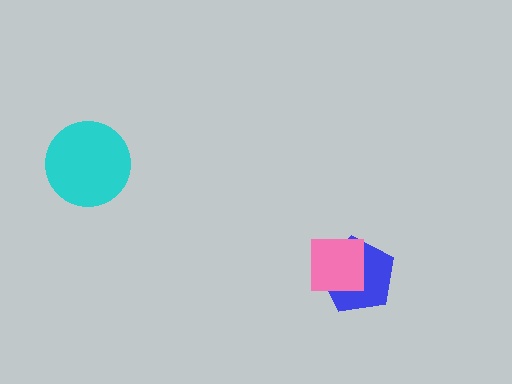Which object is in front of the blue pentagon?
The pink square is in front of the blue pentagon.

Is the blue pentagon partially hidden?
Yes, it is partially covered by another shape.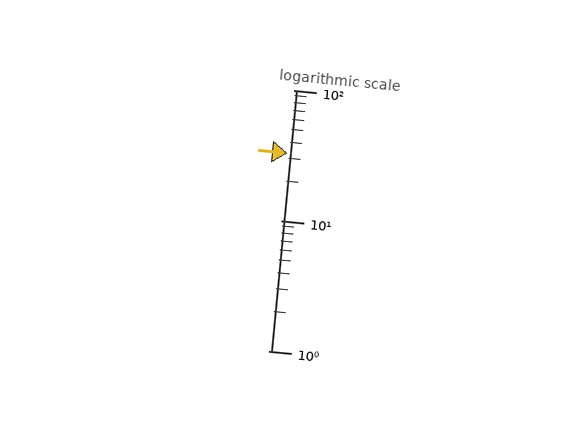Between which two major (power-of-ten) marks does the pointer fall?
The pointer is between 10 and 100.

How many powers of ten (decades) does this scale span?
The scale spans 2 decades, from 1 to 100.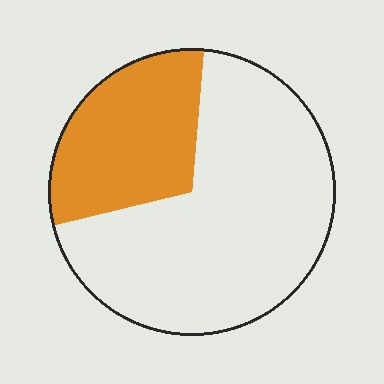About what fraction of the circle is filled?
About one third (1/3).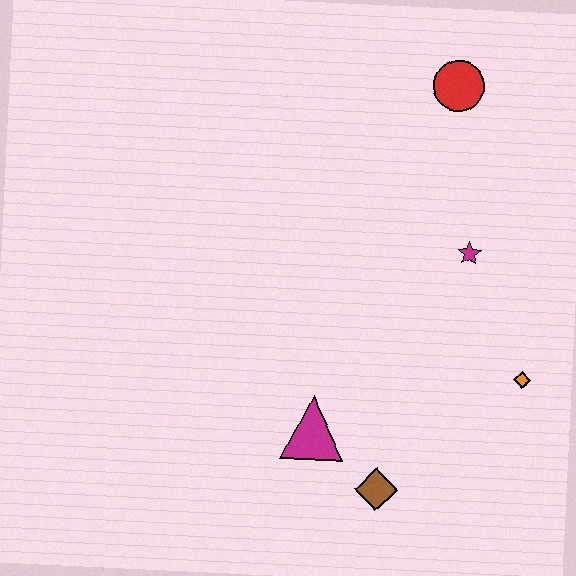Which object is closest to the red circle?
The magenta star is closest to the red circle.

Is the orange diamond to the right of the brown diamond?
Yes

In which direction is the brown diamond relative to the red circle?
The brown diamond is below the red circle.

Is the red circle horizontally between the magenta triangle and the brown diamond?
No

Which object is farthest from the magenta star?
The brown diamond is farthest from the magenta star.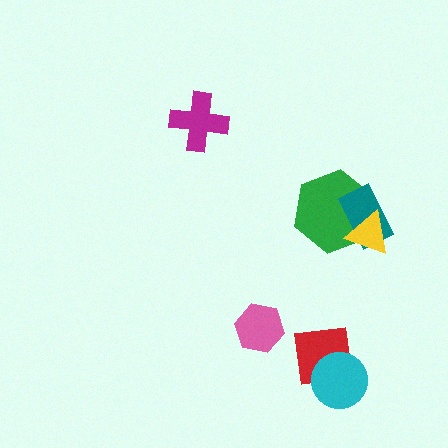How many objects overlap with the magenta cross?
0 objects overlap with the magenta cross.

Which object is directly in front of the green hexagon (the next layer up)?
The teal rectangle is directly in front of the green hexagon.